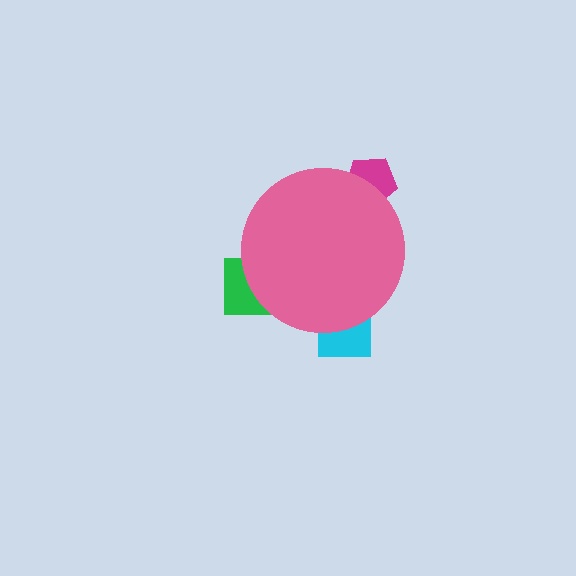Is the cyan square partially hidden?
Yes, the cyan square is partially hidden behind the pink circle.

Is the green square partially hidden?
Yes, the green square is partially hidden behind the pink circle.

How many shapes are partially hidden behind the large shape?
3 shapes are partially hidden.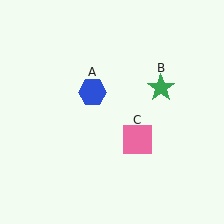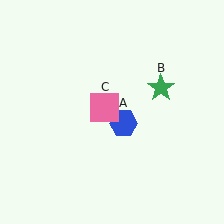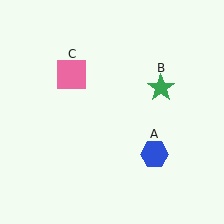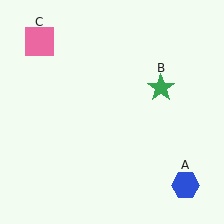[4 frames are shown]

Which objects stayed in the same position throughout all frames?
Green star (object B) remained stationary.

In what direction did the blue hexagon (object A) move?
The blue hexagon (object A) moved down and to the right.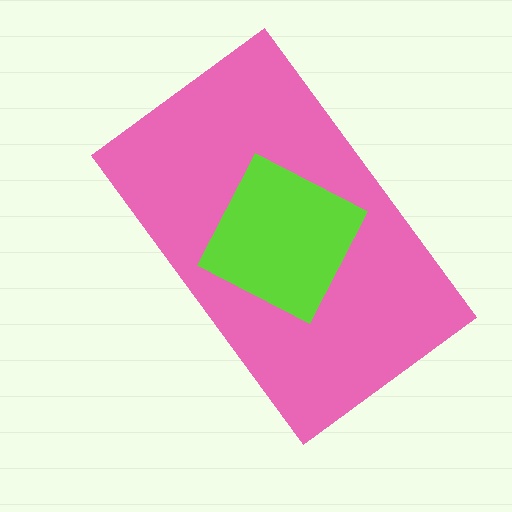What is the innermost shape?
The lime diamond.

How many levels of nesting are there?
2.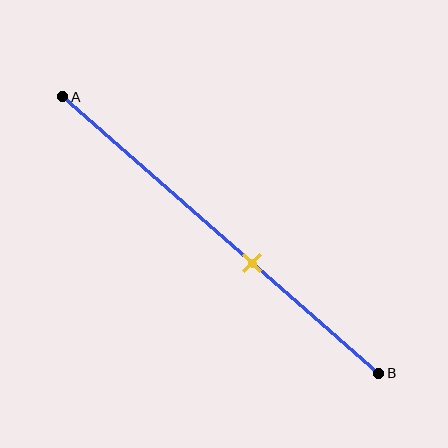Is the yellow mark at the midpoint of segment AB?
No, the mark is at about 60% from A, not at the 50% midpoint.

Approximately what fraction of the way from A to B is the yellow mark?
The yellow mark is approximately 60% of the way from A to B.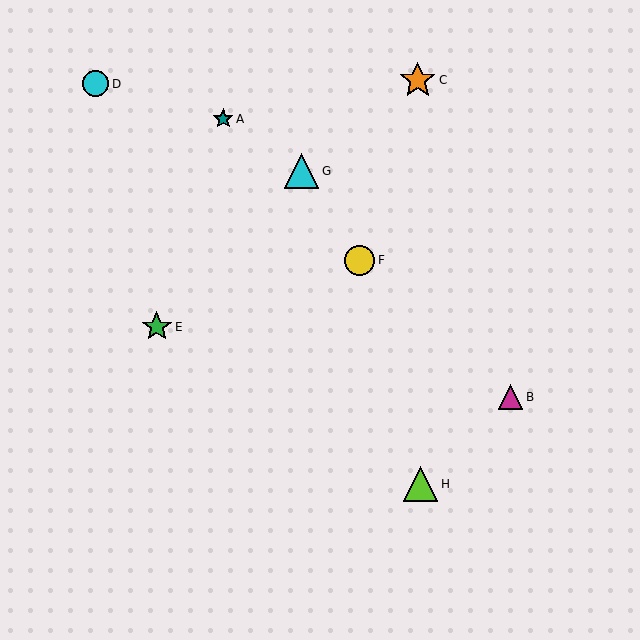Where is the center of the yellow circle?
The center of the yellow circle is at (359, 260).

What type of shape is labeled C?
Shape C is an orange star.